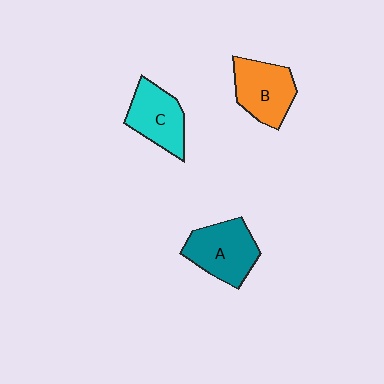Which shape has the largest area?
Shape A (teal).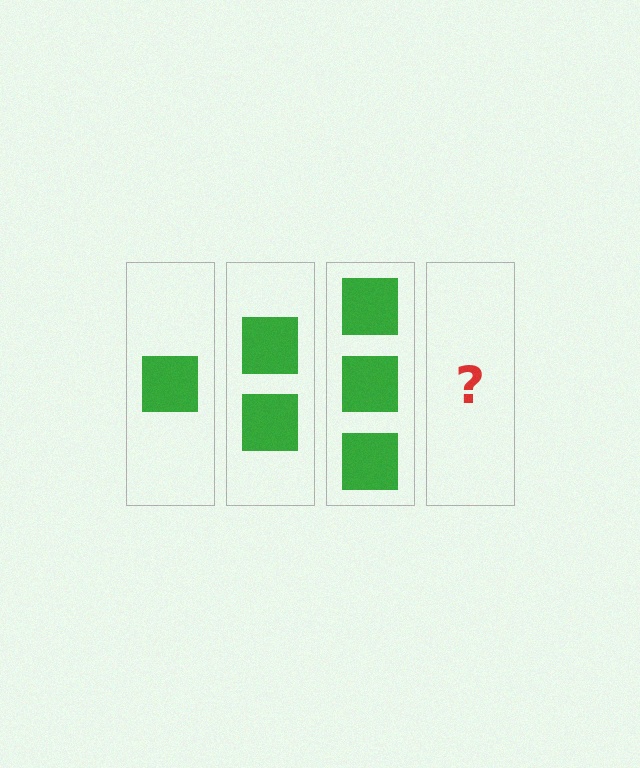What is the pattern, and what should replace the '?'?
The pattern is that each step adds one more square. The '?' should be 4 squares.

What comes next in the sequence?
The next element should be 4 squares.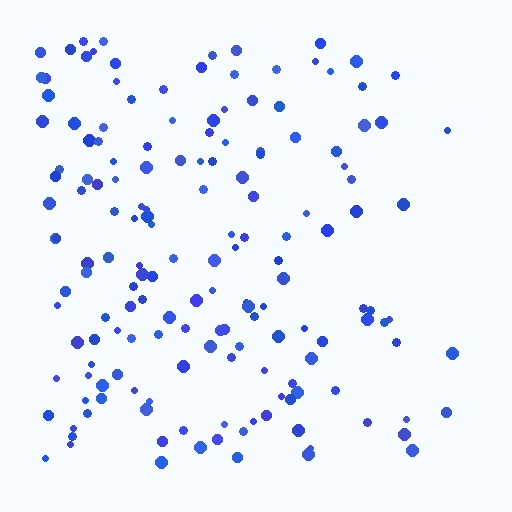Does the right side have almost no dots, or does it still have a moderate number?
Still a moderate number, just noticeably fewer than the left.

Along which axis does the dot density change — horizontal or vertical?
Horizontal.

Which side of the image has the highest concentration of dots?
The left.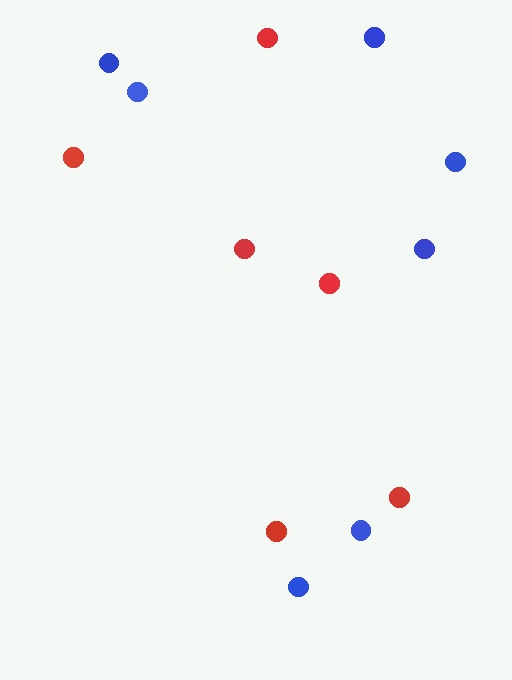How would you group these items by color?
There are 2 groups: one group of blue circles (7) and one group of red circles (6).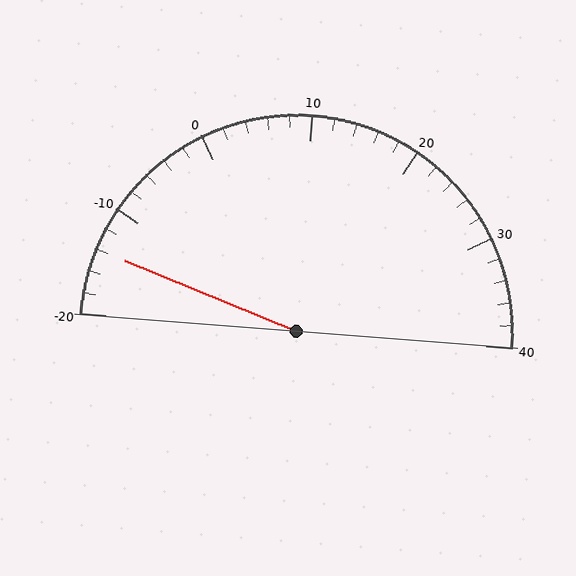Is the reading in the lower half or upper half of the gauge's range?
The reading is in the lower half of the range (-20 to 40).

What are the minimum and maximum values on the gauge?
The gauge ranges from -20 to 40.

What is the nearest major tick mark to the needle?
The nearest major tick mark is -10.